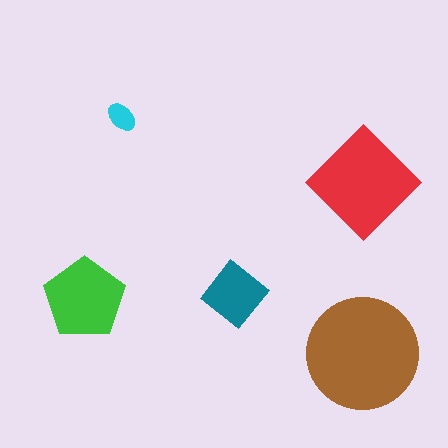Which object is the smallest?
The cyan ellipse.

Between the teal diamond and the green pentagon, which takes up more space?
The green pentagon.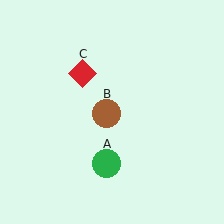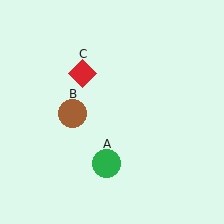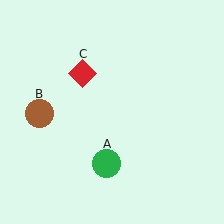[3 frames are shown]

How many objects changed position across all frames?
1 object changed position: brown circle (object B).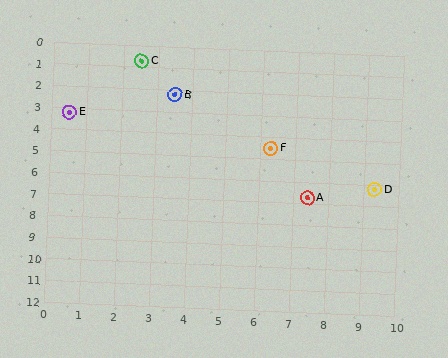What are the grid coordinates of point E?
Point E is at approximately (0.5, 3.2).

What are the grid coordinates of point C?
Point C is at approximately (2.5, 0.7).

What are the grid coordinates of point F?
Point F is at approximately (6.3, 4.5).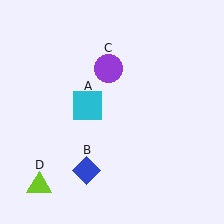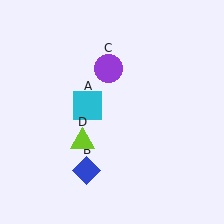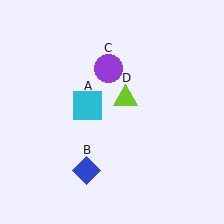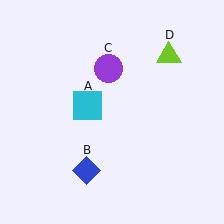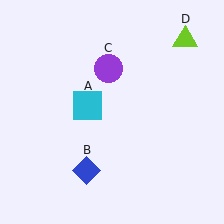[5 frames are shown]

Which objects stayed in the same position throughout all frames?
Cyan square (object A) and blue diamond (object B) and purple circle (object C) remained stationary.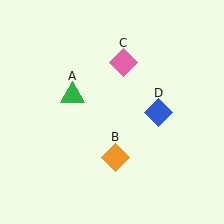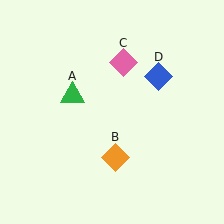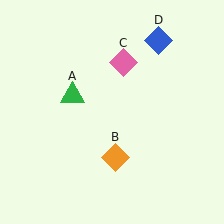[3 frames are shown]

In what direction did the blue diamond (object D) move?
The blue diamond (object D) moved up.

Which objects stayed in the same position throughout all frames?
Green triangle (object A) and orange diamond (object B) and pink diamond (object C) remained stationary.